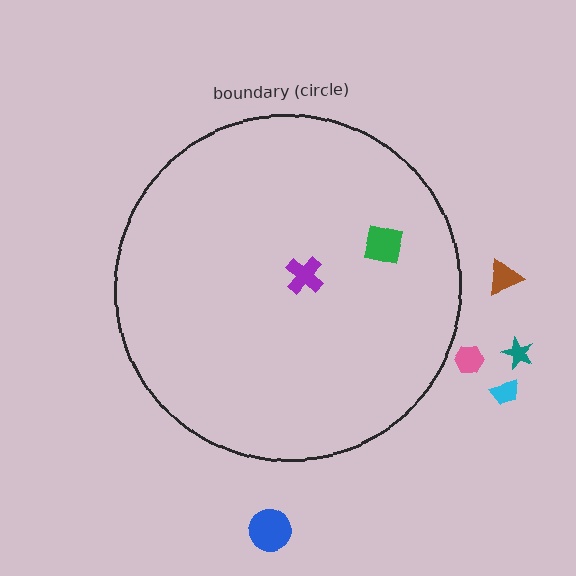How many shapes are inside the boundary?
2 inside, 5 outside.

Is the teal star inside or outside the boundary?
Outside.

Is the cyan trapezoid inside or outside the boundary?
Outside.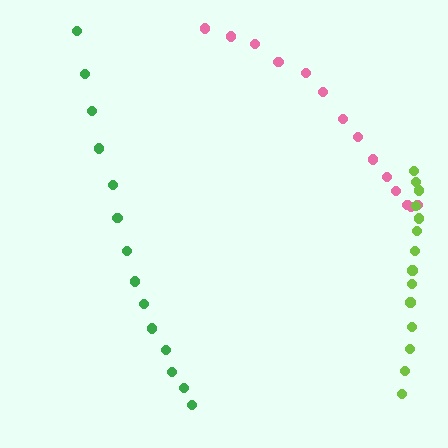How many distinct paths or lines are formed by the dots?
There are 3 distinct paths.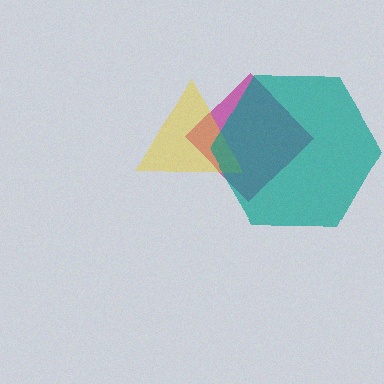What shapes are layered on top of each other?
The layered shapes are: a magenta diamond, a yellow triangle, a teal hexagon.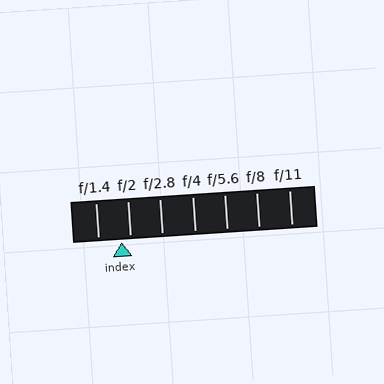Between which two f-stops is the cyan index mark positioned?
The index mark is between f/1.4 and f/2.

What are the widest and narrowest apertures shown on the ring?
The widest aperture shown is f/1.4 and the narrowest is f/11.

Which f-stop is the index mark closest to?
The index mark is closest to f/2.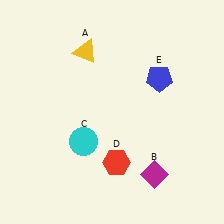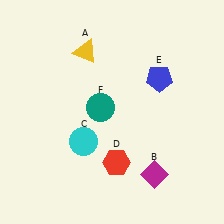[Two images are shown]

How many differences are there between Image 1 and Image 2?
There is 1 difference between the two images.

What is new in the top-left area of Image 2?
A teal circle (F) was added in the top-left area of Image 2.